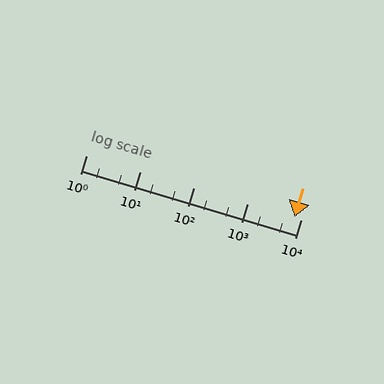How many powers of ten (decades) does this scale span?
The scale spans 4 decades, from 1 to 10000.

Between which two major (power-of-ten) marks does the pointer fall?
The pointer is between 1000 and 10000.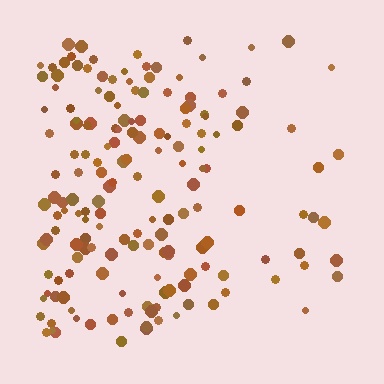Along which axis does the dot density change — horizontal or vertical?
Horizontal.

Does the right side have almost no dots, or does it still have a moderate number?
Still a moderate number, just noticeably fewer than the left.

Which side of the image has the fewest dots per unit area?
The right.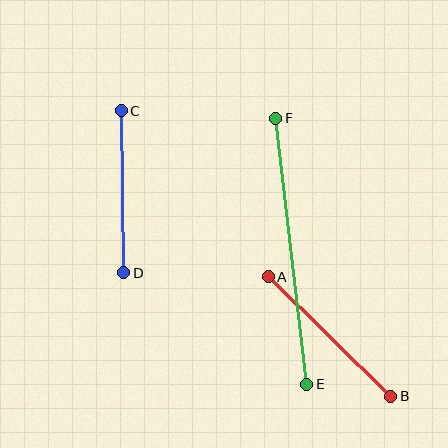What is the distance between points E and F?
The distance is approximately 268 pixels.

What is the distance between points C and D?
The distance is approximately 162 pixels.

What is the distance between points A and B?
The distance is approximately 171 pixels.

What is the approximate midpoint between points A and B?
The midpoint is at approximately (329, 337) pixels.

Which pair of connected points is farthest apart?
Points E and F are farthest apart.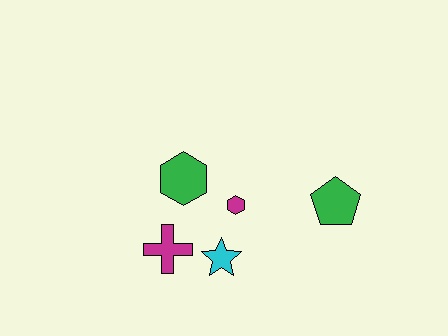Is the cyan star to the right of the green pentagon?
No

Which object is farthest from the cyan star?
The green pentagon is farthest from the cyan star.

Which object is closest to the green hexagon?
The magenta hexagon is closest to the green hexagon.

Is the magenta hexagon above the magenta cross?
Yes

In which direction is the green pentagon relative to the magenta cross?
The green pentagon is to the right of the magenta cross.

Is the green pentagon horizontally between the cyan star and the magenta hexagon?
No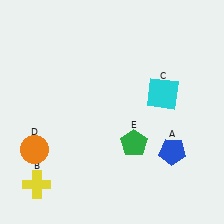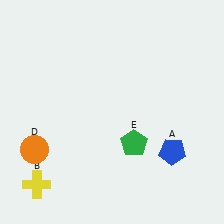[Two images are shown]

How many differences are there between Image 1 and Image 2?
There is 1 difference between the two images.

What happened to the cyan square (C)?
The cyan square (C) was removed in Image 2. It was in the top-right area of Image 1.